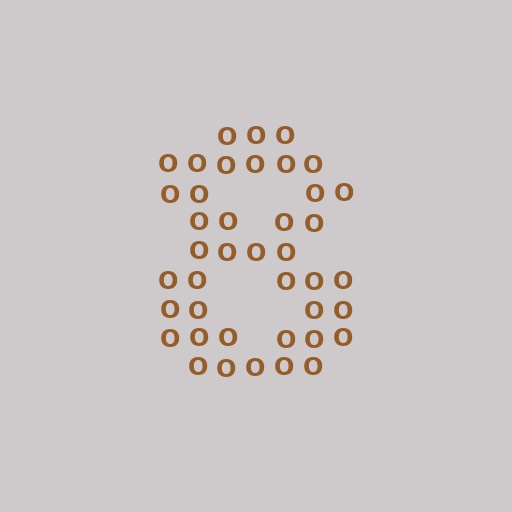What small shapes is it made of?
It is made of small letter O's.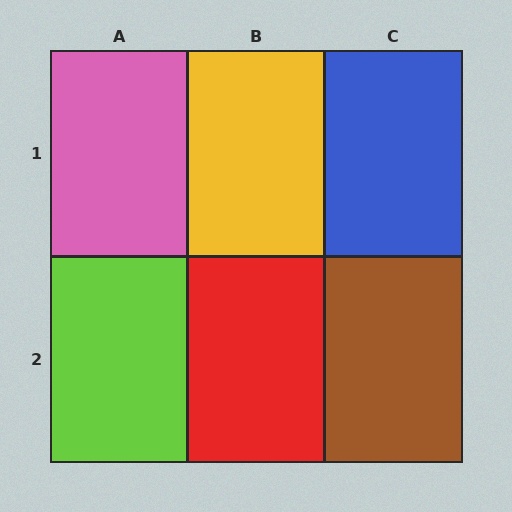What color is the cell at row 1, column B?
Yellow.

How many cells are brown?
1 cell is brown.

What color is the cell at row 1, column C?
Blue.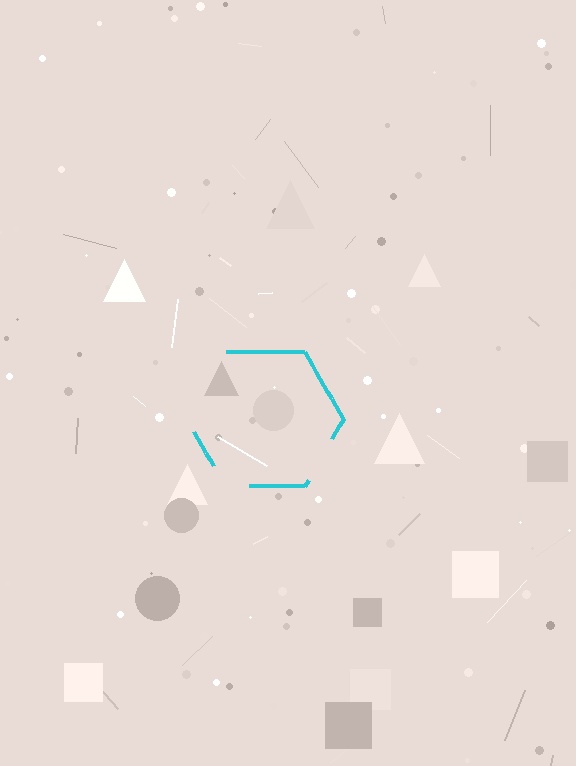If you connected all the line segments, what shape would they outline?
They would outline a hexagon.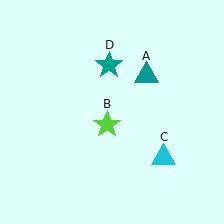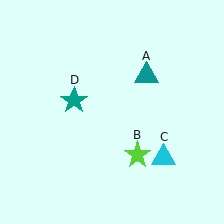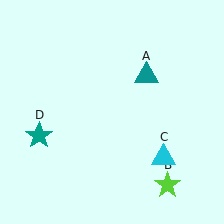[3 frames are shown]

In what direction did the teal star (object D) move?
The teal star (object D) moved down and to the left.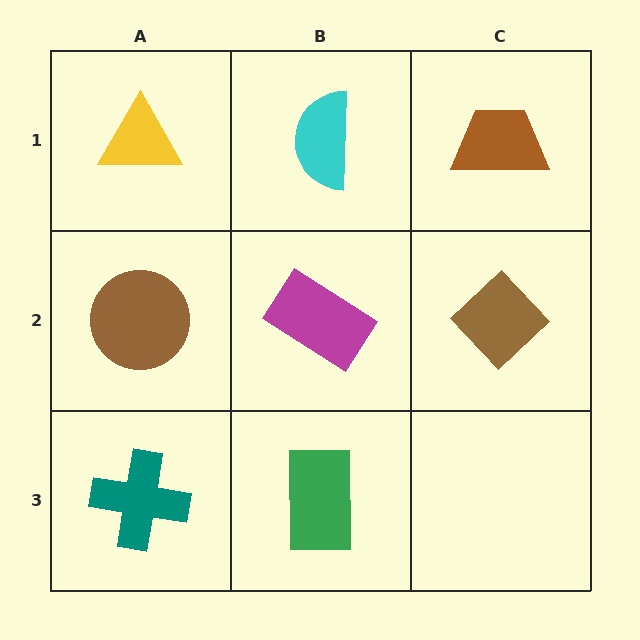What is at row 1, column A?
A yellow triangle.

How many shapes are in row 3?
2 shapes.